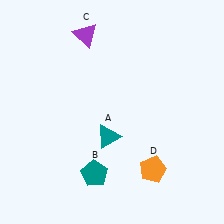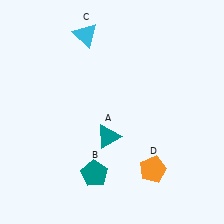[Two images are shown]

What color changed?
The triangle (C) changed from purple in Image 1 to cyan in Image 2.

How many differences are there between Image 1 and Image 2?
There is 1 difference between the two images.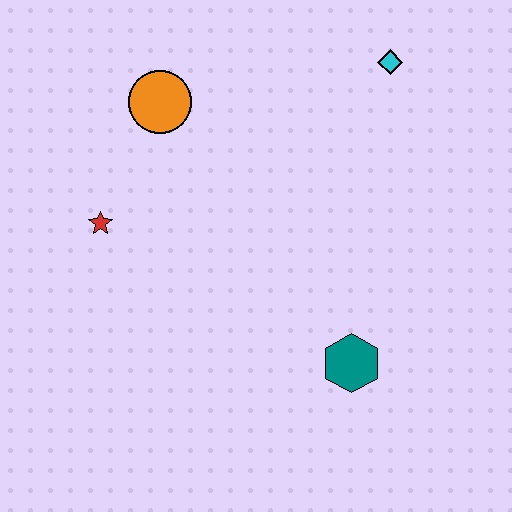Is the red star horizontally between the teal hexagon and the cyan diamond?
No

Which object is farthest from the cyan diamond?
The red star is farthest from the cyan diamond.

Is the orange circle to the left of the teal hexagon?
Yes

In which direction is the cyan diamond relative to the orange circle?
The cyan diamond is to the right of the orange circle.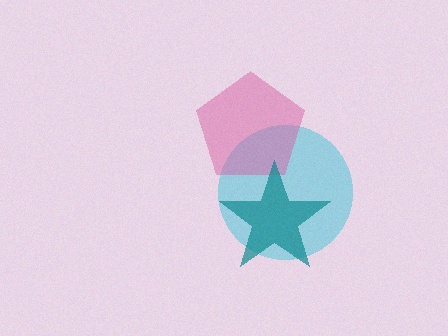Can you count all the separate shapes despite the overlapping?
Yes, there are 3 separate shapes.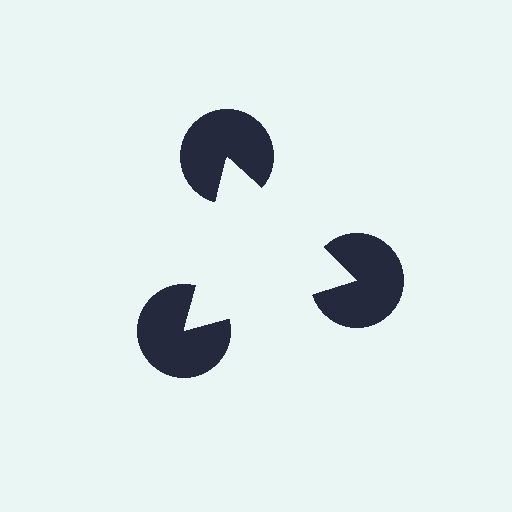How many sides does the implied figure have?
3 sides.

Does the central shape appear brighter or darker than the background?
It typically appears slightly brighter than the background, even though no actual brightness change is drawn.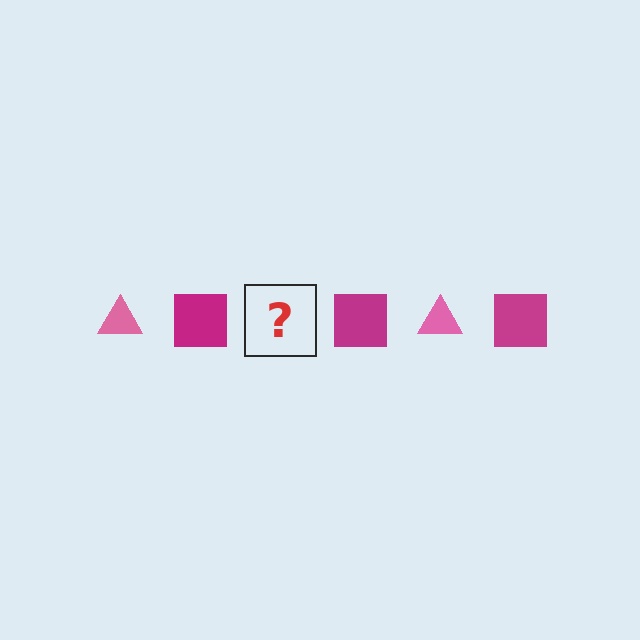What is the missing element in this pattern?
The missing element is a pink triangle.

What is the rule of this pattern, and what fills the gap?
The rule is that the pattern alternates between pink triangle and magenta square. The gap should be filled with a pink triangle.